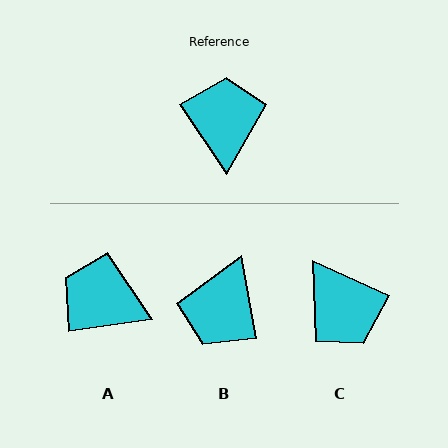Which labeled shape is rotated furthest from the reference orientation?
B, about 156 degrees away.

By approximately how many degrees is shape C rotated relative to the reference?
Approximately 148 degrees clockwise.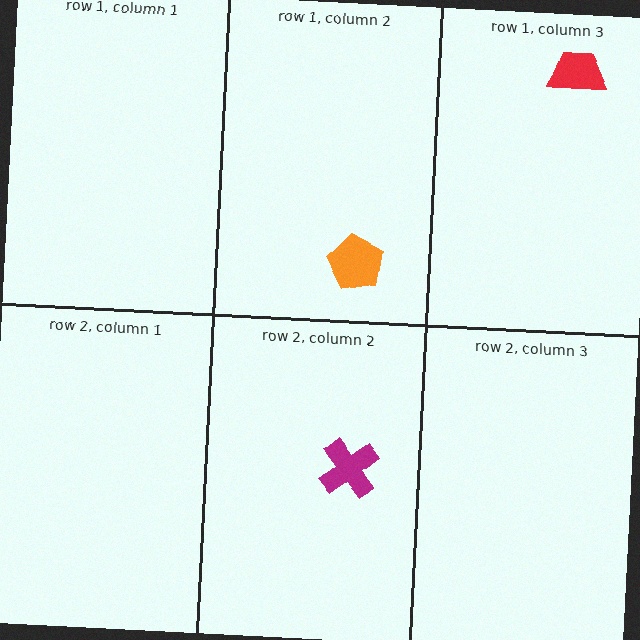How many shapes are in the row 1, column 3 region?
1.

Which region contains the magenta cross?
The row 2, column 2 region.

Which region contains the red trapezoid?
The row 1, column 3 region.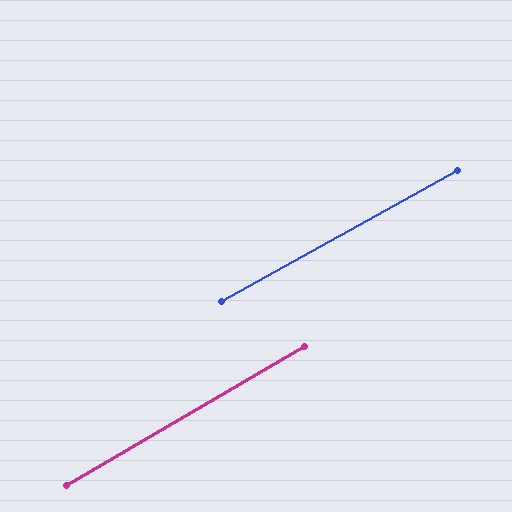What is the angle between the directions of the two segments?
Approximately 1 degree.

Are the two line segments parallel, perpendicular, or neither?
Parallel — their directions differ by only 1.4°.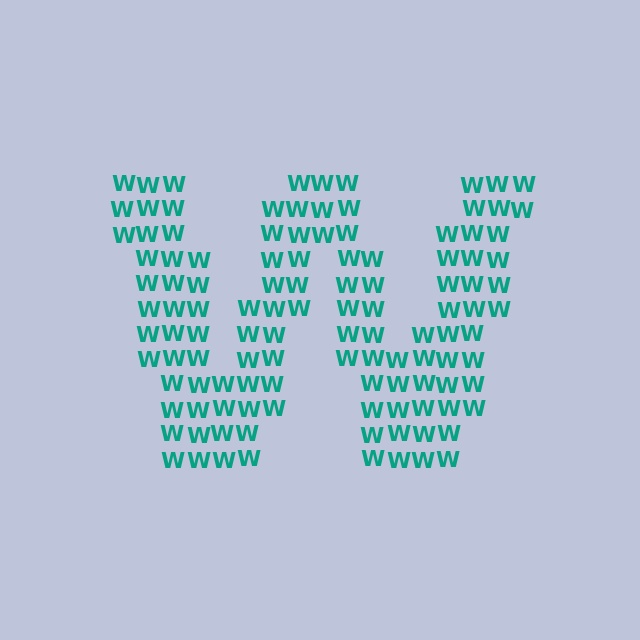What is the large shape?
The large shape is the letter W.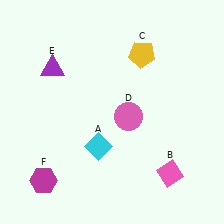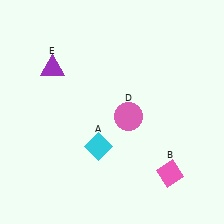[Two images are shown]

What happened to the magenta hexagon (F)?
The magenta hexagon (F) was removed in Image 2. It was in the bottom-left area of Image 1.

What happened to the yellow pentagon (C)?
The yellow pentagon (C) was removed in Image 2. It was in the top-right area of Image 1.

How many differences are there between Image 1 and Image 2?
There are 2 differences between the two images.